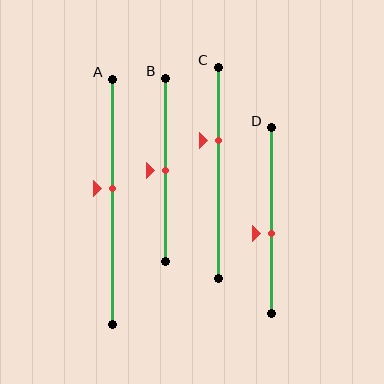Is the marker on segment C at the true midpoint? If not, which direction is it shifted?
No, the marker on segment C is shifted upward by about 15% of the segment length.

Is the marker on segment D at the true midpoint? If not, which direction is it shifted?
No, the marker on segment D is shifted downward by about 7% of the segment length.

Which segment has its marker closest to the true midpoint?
Segment B has its marker closest to the true midpoint.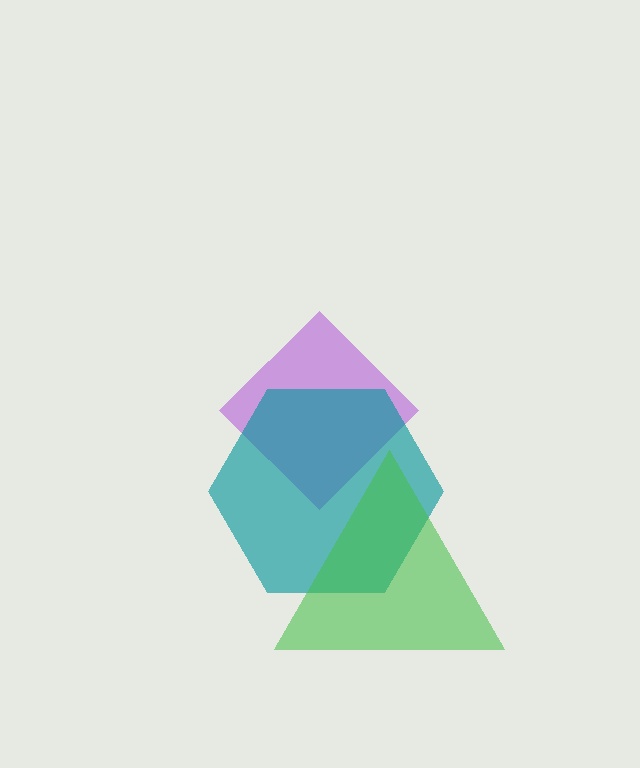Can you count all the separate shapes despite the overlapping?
Yes, there are 3 separate shapes.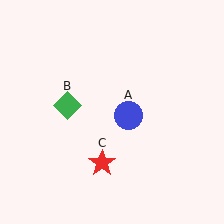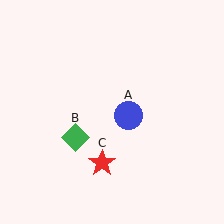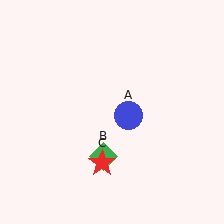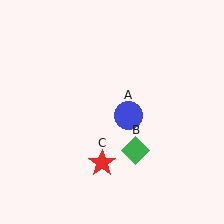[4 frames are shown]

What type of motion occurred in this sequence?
The green diamond (object B) rotated counterclockwise around the center of the scene.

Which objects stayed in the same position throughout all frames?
Blue circle (object A) and red star (object C) remained stationary.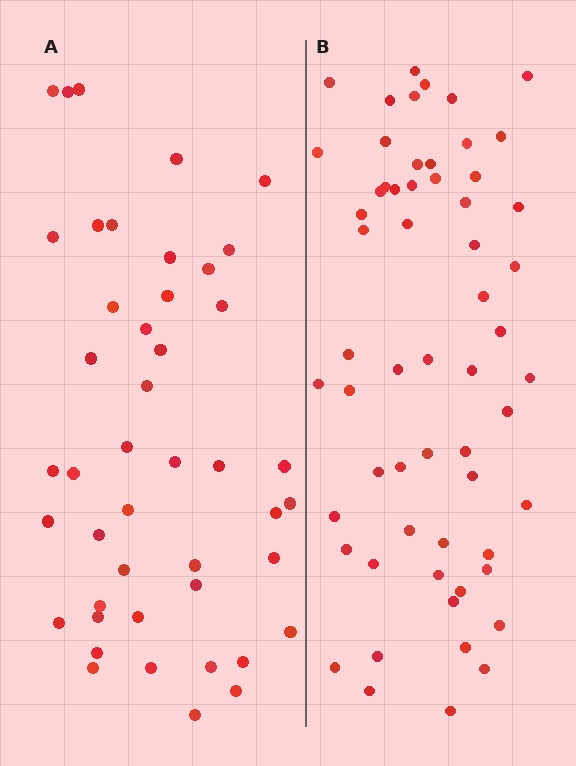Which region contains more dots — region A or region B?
Region B (the right region) has more dots.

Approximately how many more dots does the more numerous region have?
Region B has approximately 15 more dots than region A.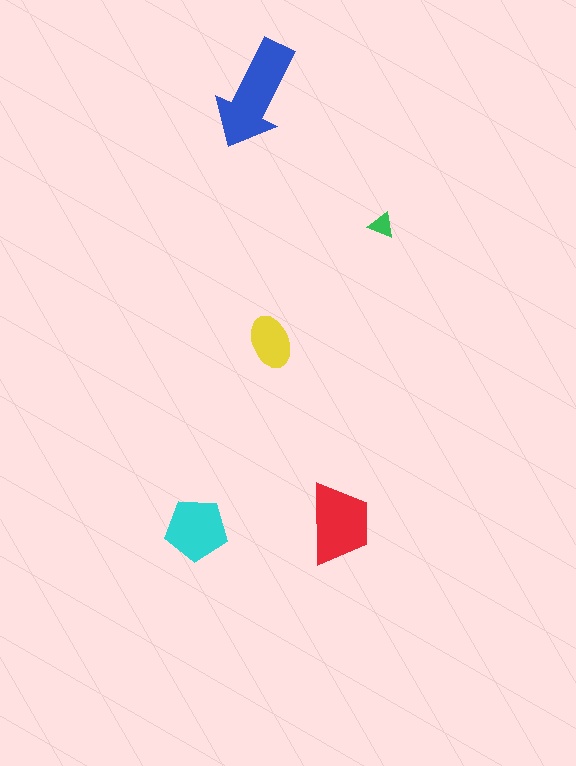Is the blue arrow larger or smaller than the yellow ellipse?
Larger.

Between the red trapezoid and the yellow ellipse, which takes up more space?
The red trapezoid.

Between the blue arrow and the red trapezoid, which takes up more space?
The blue arrow.